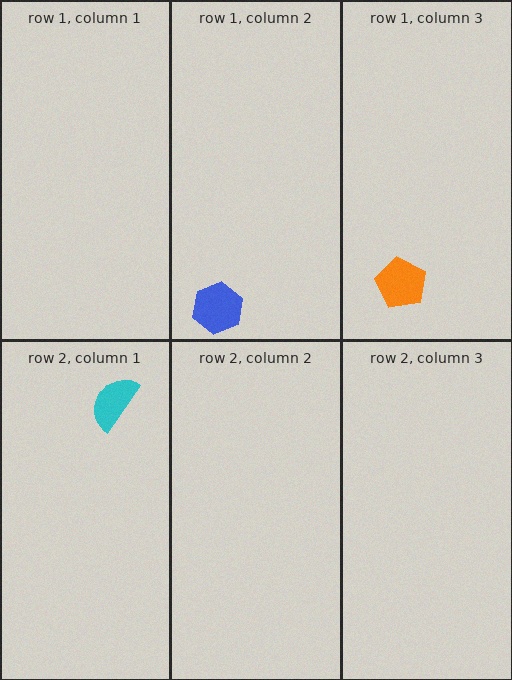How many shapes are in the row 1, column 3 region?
1.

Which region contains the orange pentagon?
The row 1, column 3 region.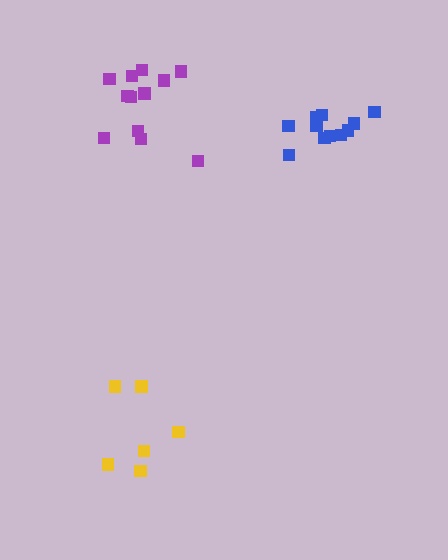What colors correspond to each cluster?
The clusters are colored: purple, yellow, blue.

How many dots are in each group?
Group 1: 12 dots, Group 2: 6 dots, Group 3: 11 dots (29 total).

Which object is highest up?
The purple cluster is topmost.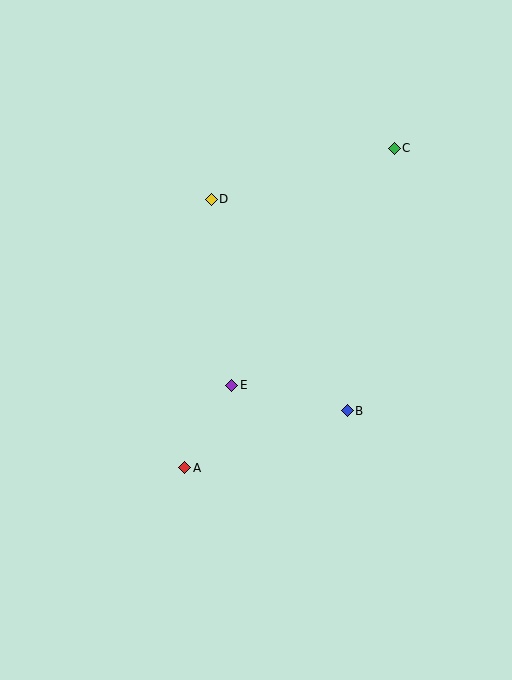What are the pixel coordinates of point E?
Point E is at (232, 385).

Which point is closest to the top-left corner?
Point D is closest to the top-left corner.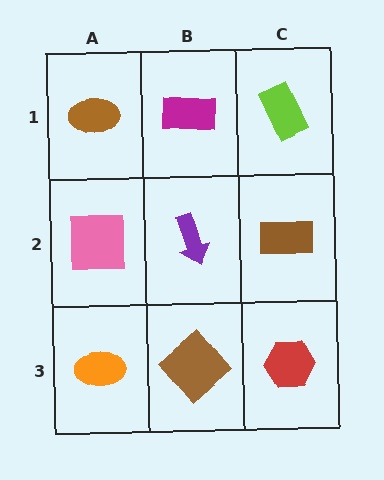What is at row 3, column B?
A brown diamond.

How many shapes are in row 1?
3 shapes.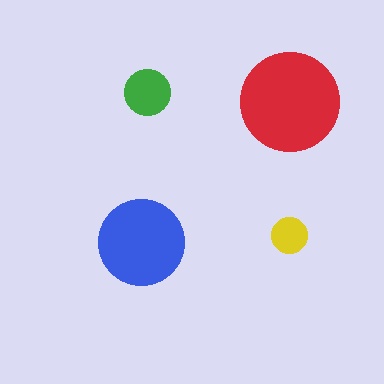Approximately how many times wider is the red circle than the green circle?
About 2 times wider.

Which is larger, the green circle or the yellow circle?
The green one.